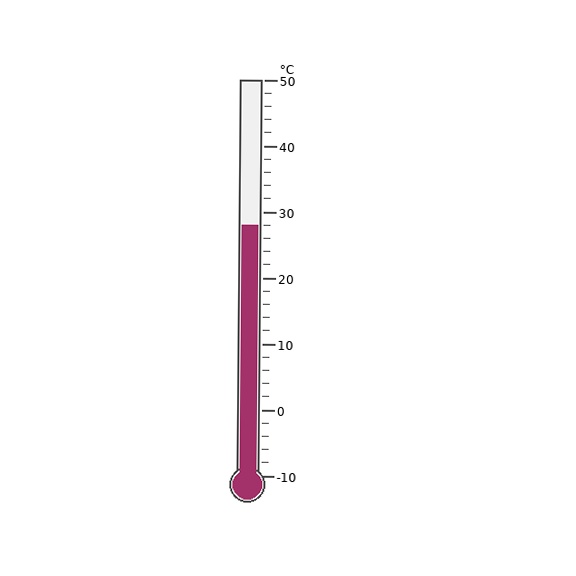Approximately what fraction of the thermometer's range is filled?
The thermometer is filled to approximately 65% of its range.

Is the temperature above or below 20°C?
The temperature is above 20°C.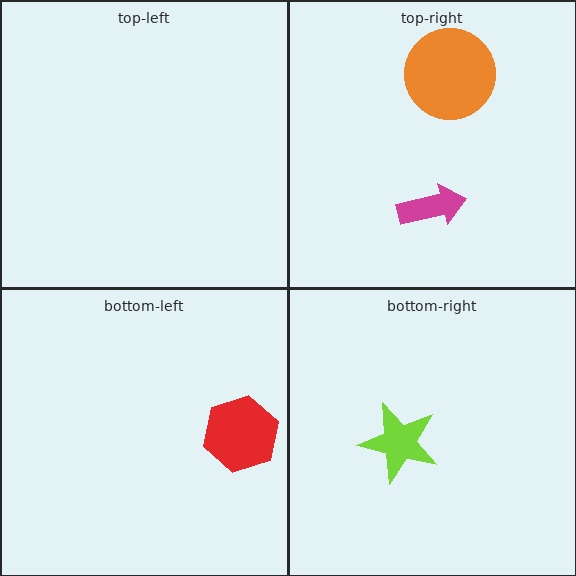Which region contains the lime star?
The bottom-right region.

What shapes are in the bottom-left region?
The red hexagon.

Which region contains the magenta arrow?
The top-right region.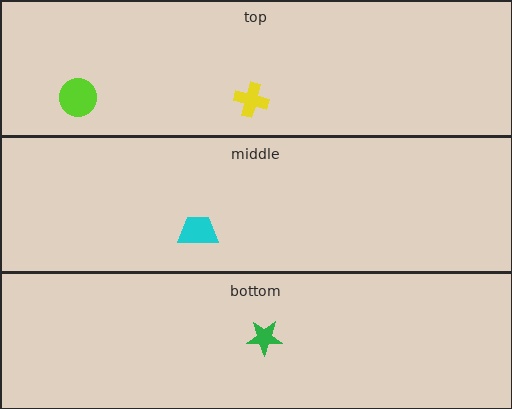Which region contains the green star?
The bottom region.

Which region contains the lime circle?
The top region.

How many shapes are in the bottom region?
1.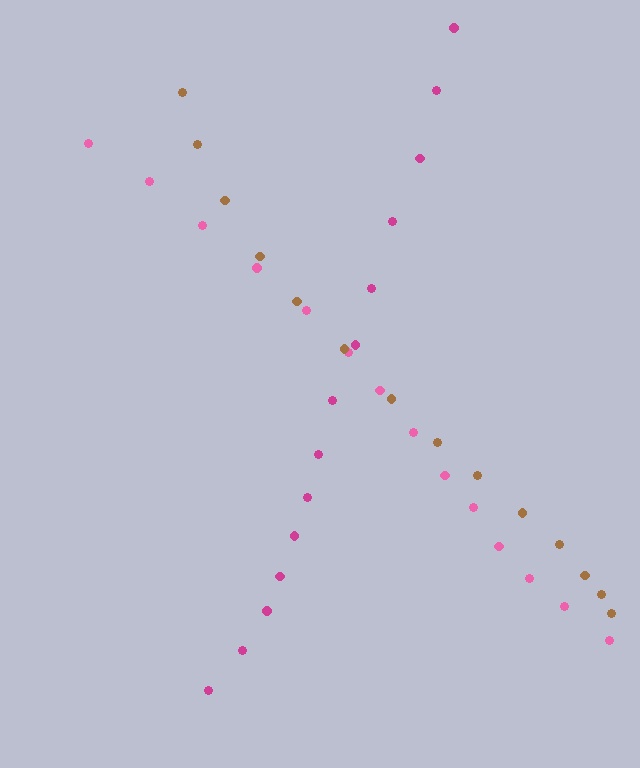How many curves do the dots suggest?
There are 3 distinct paths.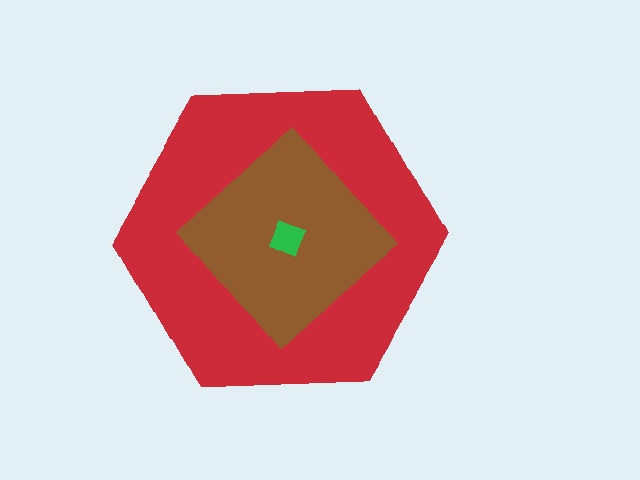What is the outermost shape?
The red hexagon.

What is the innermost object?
The green diamond.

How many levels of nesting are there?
3.